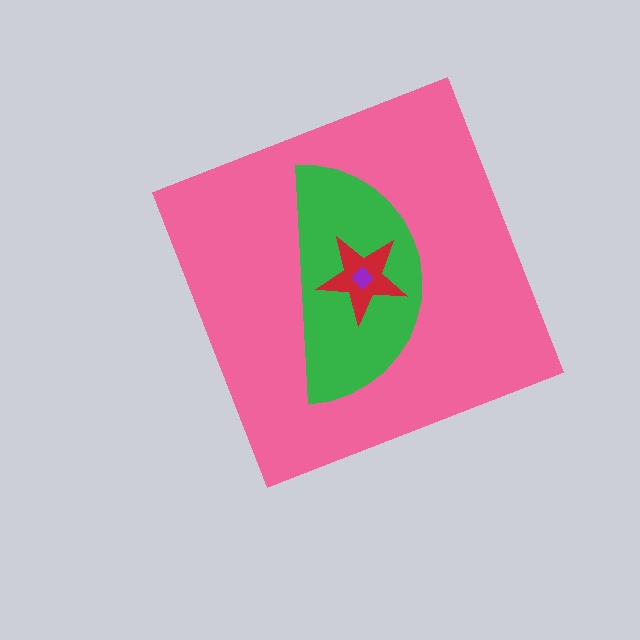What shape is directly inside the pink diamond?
The green semicircle.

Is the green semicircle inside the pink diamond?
Yes.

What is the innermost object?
The purple diamond.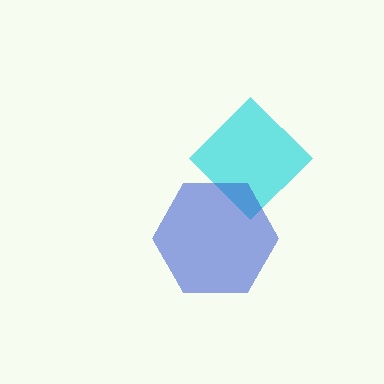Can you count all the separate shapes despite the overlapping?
Yes, there are 2 separate shapes.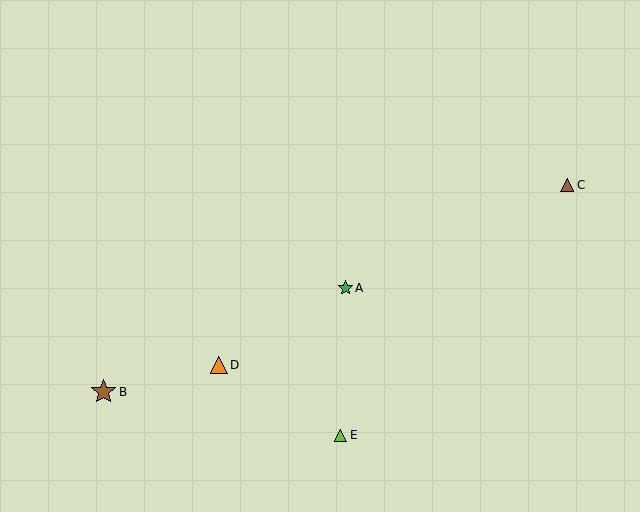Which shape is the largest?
The brown star (labeled B) is the largest.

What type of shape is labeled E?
Shape E is a lime triangle.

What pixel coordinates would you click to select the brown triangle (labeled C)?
Click at (567, 185) to select the brown triangle C.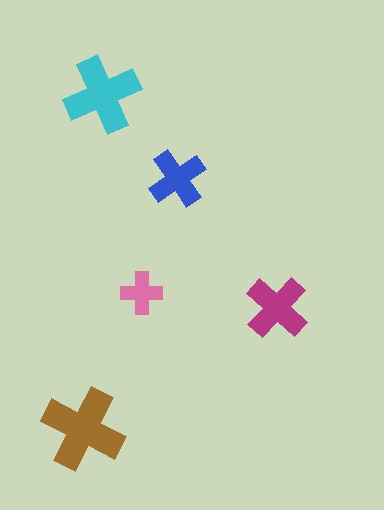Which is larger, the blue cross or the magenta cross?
The magenta one.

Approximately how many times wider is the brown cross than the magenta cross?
About 1.5 times wider.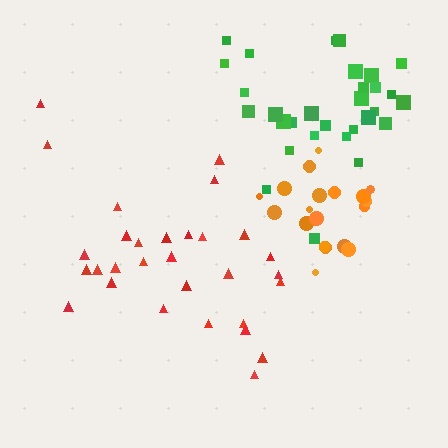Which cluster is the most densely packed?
Orange.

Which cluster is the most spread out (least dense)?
Red.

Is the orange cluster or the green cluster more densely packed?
Orange.